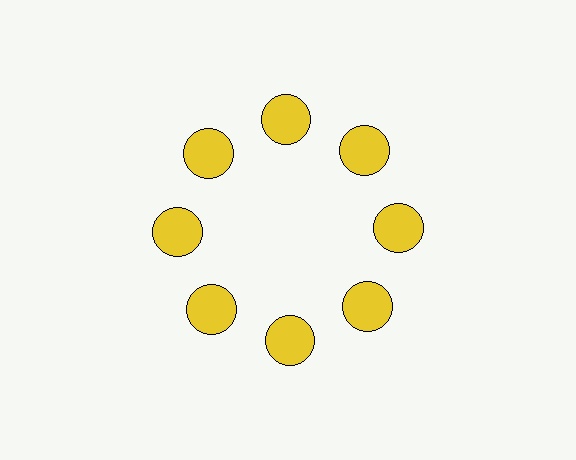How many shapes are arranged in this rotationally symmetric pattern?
There are 8 shapes, arranged in 8 groups of 1.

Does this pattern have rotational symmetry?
Yes, this pattern has 8-fold rotational symmetry. It looks the same after rotating 45 degrees around the center.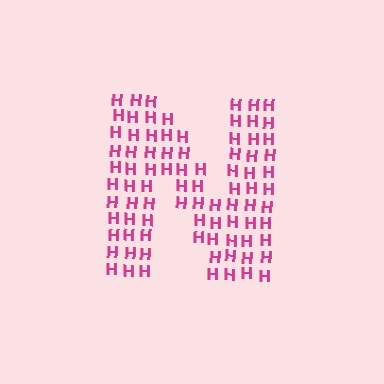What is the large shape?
The large shape is the letter N.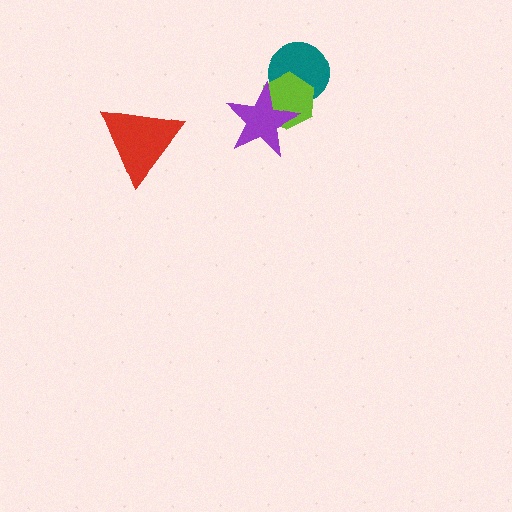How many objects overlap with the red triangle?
0 objects overlap with the red triangle.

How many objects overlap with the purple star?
2 objects overlap with the purple star.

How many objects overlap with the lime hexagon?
2 objects overlap with the lime hexagon.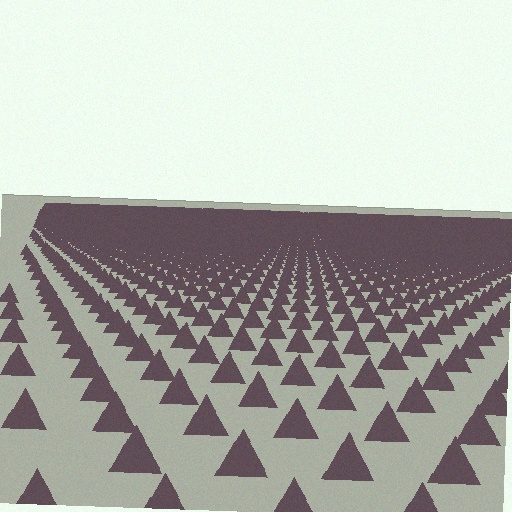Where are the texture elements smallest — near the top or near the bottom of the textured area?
Near the top.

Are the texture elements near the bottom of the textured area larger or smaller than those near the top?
Larger. Near the bottom, elements are closer to the viewer and appear at a bigger on-screen size.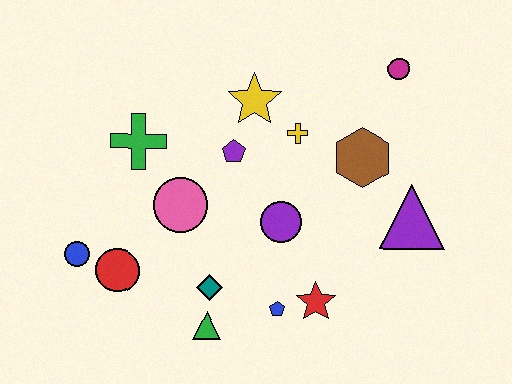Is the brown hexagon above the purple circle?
Yes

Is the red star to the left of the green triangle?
No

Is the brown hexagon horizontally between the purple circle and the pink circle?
No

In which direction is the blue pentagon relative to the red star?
The blue pentagon is to the left of the red star.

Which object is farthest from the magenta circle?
The blue circle is farthest from the magenta circle.